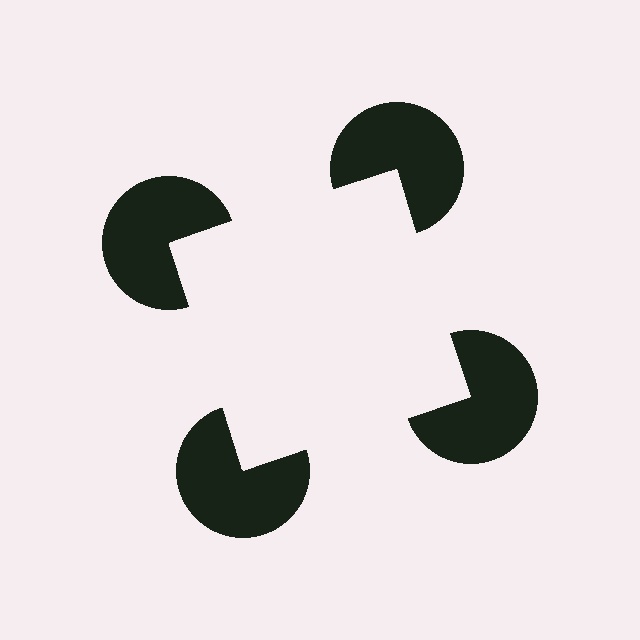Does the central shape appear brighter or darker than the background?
It typically appears slightly brighter than the background, even though no actual brightness change is drawn.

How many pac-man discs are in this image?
There are 4 — one at each vertex of the illusory square.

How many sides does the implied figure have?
4 sides.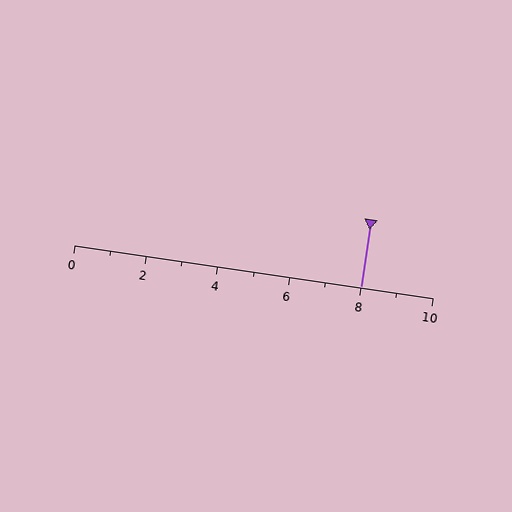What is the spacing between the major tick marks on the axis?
The major ticks are spaced 2 apart.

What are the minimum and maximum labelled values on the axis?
The axis runs from 0 to 10.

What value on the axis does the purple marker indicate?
The marker indicates approximately 8.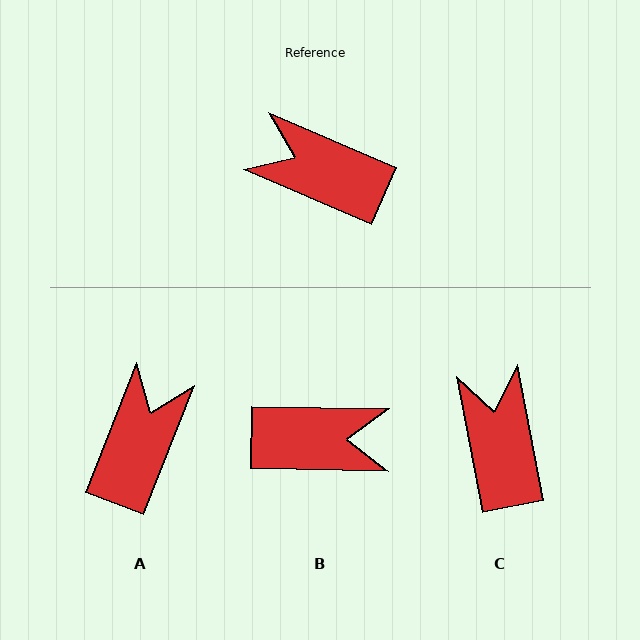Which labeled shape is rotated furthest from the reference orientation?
B, about 158 degrees away.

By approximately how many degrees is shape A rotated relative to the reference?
Approximately 88 degrees clockwise.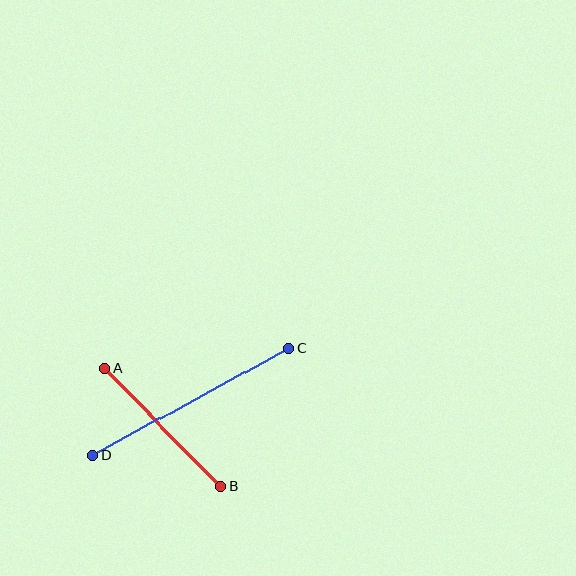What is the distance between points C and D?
The distance is approximately 224 pixels.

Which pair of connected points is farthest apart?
Points C and D are farthest apart.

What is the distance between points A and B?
The distance is approximately 165 pixels.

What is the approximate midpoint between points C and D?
The midpoint is at approximately (191, 402) pixels.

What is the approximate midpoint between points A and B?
The midpoint is at approximately (163, 427) pixels.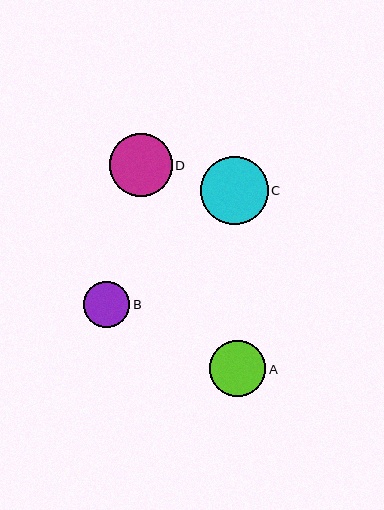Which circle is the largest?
Circle C is the largest with a size of approximately 67 pixels.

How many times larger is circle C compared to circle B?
Circle C is approximately 1.5 times the size of circle B.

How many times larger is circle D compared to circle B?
Circle D is approximately 1.4 times the size of circle B.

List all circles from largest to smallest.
From largest to smallest: C, D, A, B.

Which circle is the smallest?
Circle B is the smallest with a size of approximately 46 pixels.